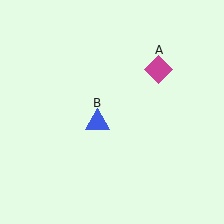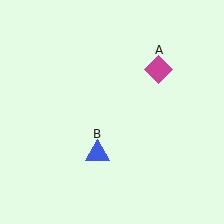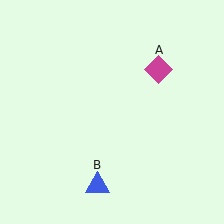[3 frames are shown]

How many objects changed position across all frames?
1 object changed position: blue triangle (object B).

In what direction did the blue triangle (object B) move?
The blue triangle (object B) moved down.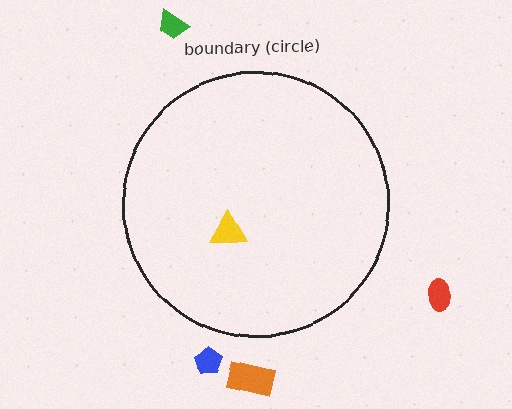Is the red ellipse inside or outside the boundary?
Outside.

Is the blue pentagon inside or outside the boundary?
Outside.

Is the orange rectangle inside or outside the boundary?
Outside.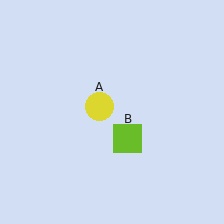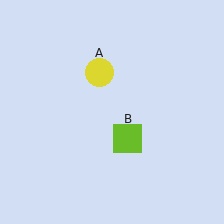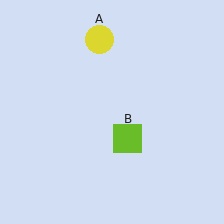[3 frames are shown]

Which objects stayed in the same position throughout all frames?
Lime square (object B) remained stationary.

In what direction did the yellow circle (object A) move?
The yellow circle (object A) moved up.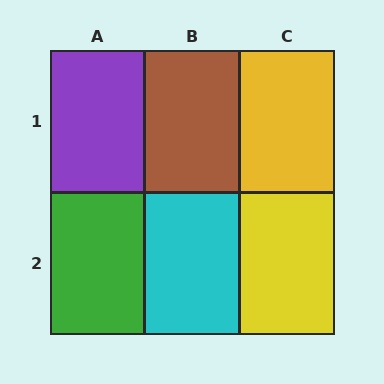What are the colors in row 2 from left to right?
Green, cyan, yellow.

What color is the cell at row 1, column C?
Yellow.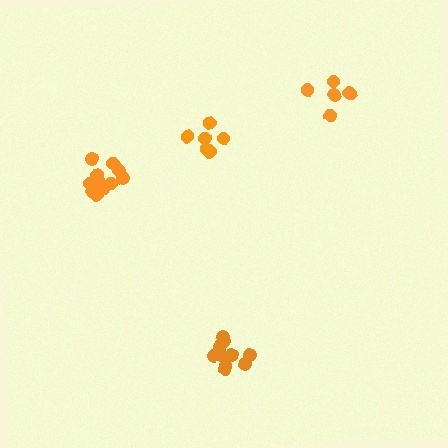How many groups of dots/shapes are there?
There are 4 groups.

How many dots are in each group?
Group 1: 6 dots, Group 2: 6 dots, Group 3: 12 dots, Group 4: 10 dots (34 total).